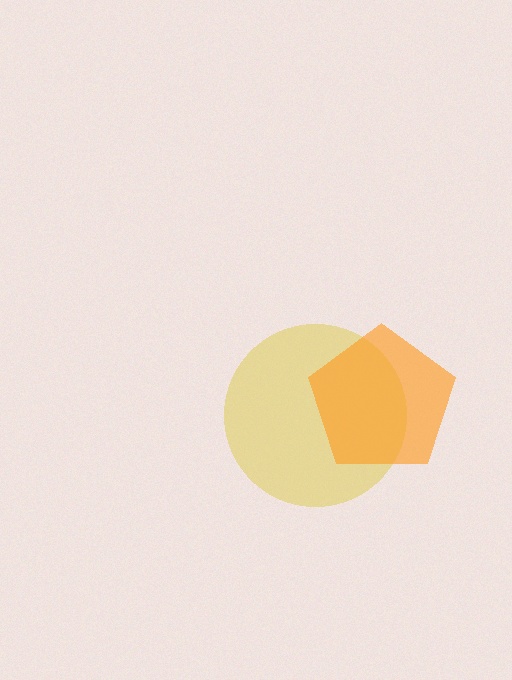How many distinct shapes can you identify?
There are 2 distinct shapes: a yellow circle, an orange pentagon.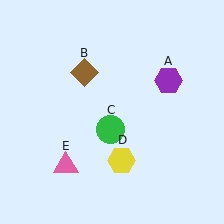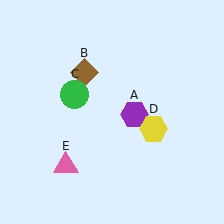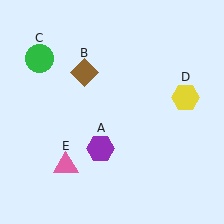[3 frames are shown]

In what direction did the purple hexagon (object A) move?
The purple hexagon (object A) moved down and to the left.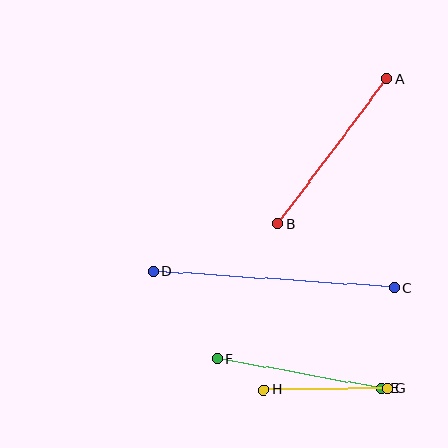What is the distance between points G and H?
The distance is approximately 123 pixels.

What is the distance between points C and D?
The distance is approximately 242 pixels.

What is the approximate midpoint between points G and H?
The midpoint is at approximately (325, 389) pixels.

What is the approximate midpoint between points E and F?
The midpoint is at approximately (299, 373) pixels.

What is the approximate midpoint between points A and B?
The midpoint is at approximately (332, 151) pixels.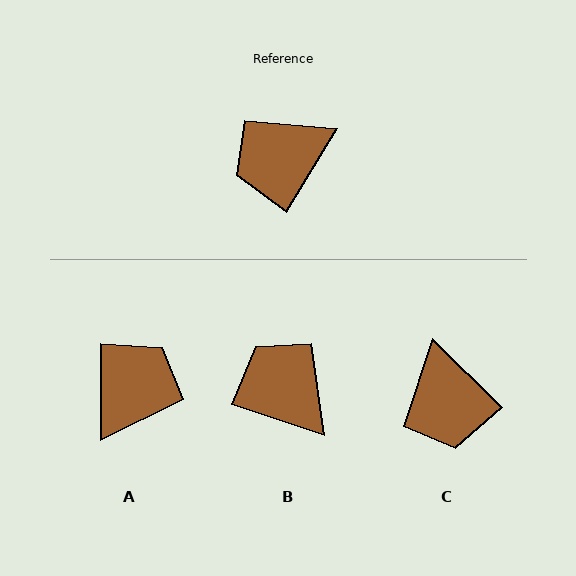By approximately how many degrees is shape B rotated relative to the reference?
Approximately 77 degrees clockwise.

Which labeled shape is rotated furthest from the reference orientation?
A, about 149 degrees away.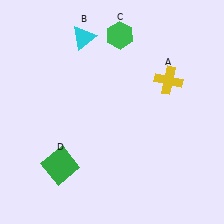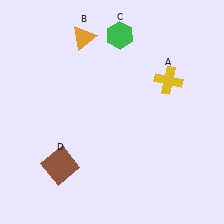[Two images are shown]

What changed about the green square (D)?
In Image 1, D is green. In Image 2, it changed to brown.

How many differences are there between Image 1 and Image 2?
There are 2 differences between the two images.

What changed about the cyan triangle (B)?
In Image 1, B is cyan. In Image 2, it changed to orange.